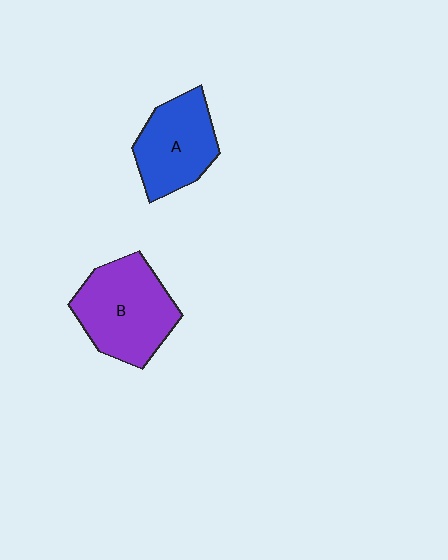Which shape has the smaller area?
Shape A (blue).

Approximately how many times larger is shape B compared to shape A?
Approximately 1.3 times.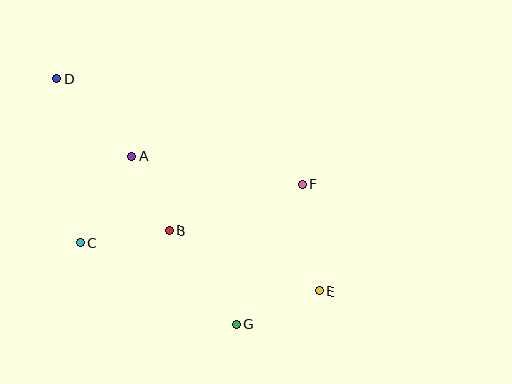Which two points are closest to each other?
Points A and B are closest to each other.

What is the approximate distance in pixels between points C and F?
The distance between C and F is approximately 230 pixels.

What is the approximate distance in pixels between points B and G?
The distance between B and G is approximately 115 pixels.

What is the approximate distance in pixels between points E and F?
The distance between E and F is approximately 108 pixels.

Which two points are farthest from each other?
Points D and E are farthest from each other.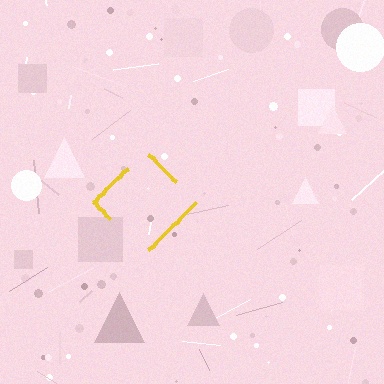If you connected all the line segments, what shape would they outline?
They would outline a diamond.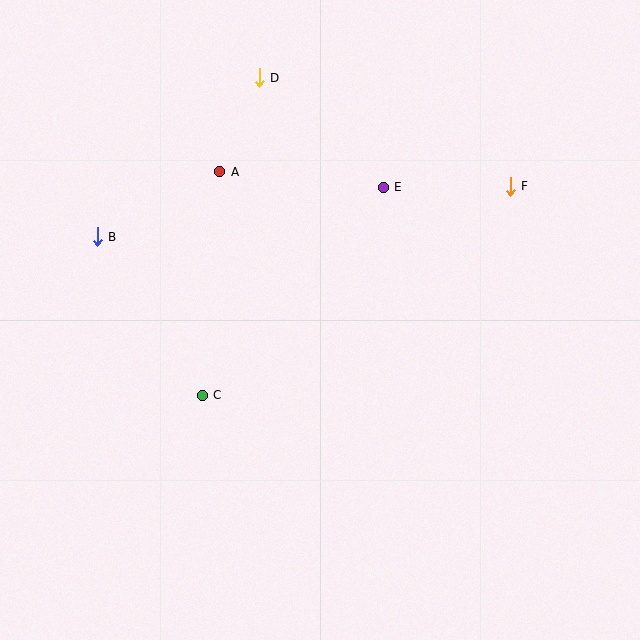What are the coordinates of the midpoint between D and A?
The midpoint between D and A is at (239, 125).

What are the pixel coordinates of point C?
Point C is at (202, 395).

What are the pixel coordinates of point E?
Point E is at (383, 187).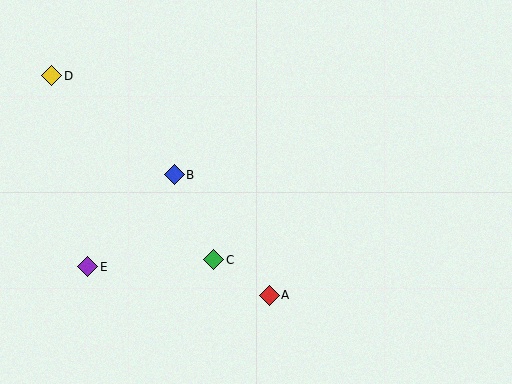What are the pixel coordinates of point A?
Point A is at (269, 295).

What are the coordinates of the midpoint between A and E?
The midpoint between A and E is at (179, 281).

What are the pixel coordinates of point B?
Point B is at (174, 175).